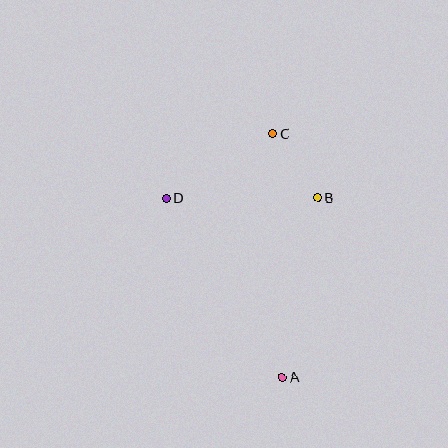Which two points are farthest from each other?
Points A and C are farthest from each other.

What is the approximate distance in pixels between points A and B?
The distance between A and B is approximately 183 pixels.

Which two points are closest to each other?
Points B and C are closest to each other.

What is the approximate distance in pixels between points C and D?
The distance between C and D is approximately 124 pixels.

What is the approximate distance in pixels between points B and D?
The distance between B and D is approximately 151 pixels.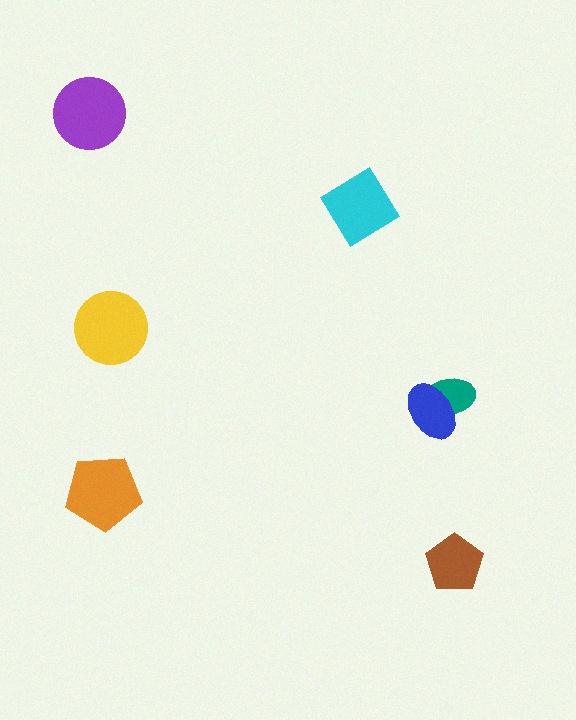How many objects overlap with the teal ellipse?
1 object overlaps with the teal ellipse.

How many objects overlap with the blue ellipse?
1 object overlaps with the blue ellipse.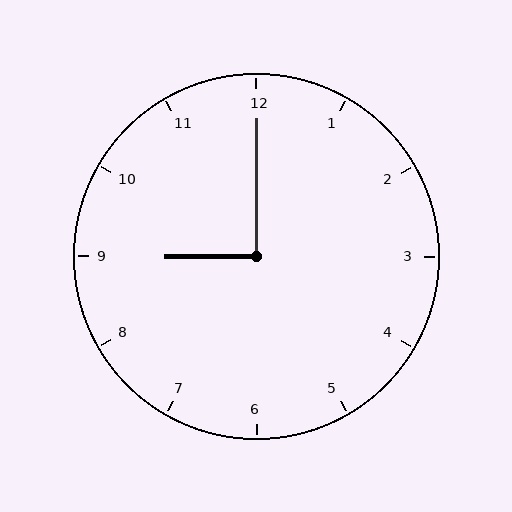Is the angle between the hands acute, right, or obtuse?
It is right.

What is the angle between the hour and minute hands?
Approximately 90 degrees.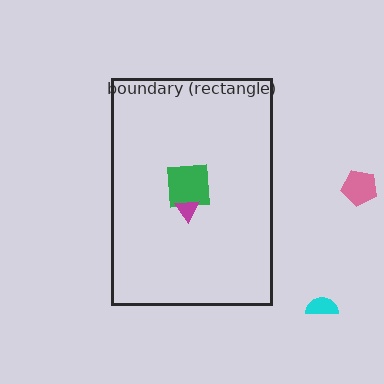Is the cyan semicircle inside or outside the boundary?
Outside.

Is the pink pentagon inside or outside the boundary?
Outside.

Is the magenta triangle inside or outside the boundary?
Inside.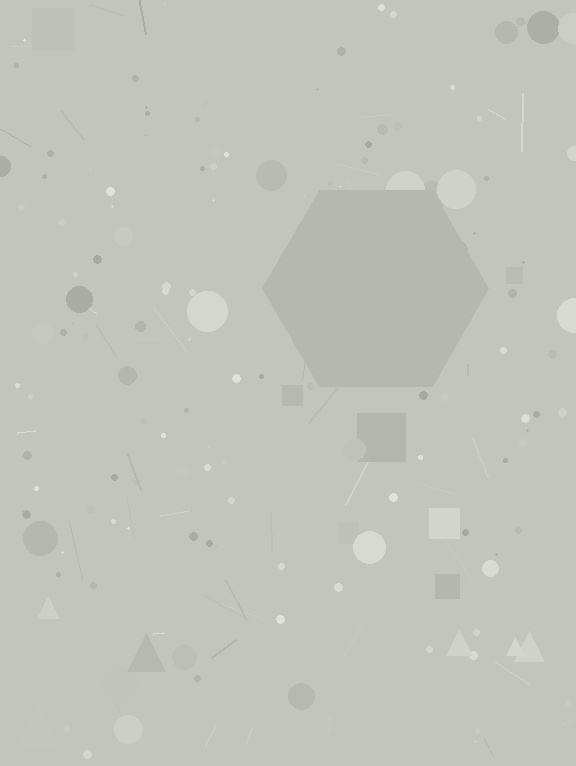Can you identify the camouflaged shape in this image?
The camouflaged shape is a hexagon.